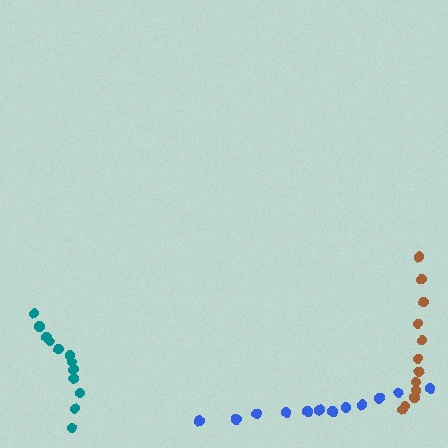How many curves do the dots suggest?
There are 3 distinct paths.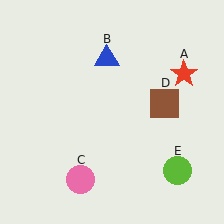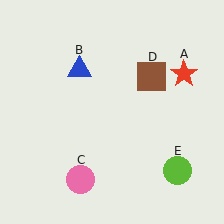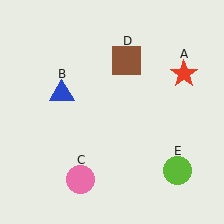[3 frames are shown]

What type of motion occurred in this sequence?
The blue triangle (object B), brown square (object D) rotated counterclockwise around the center of the scene.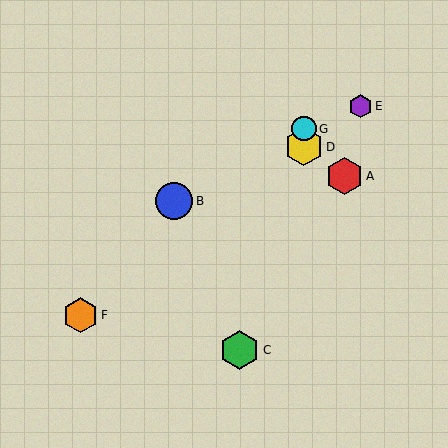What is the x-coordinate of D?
Object D is at x≈304.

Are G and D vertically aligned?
Yes, both are at x≈304.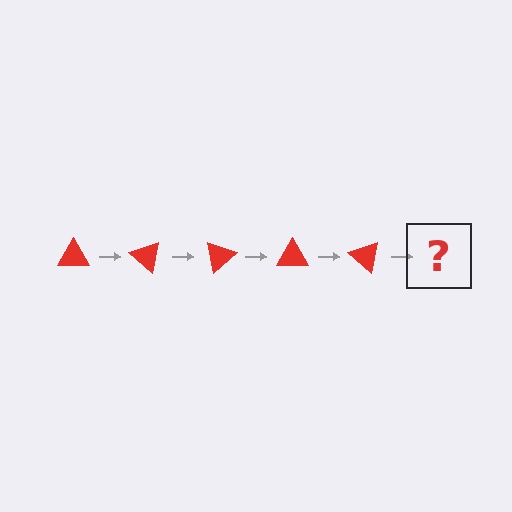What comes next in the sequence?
The next element should be a red triangle rotated 200 degrees.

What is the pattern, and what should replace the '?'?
The pattern is that the triangle rotates 40 degrees each step. The '?' should be a red triangle rotated 200 degrees.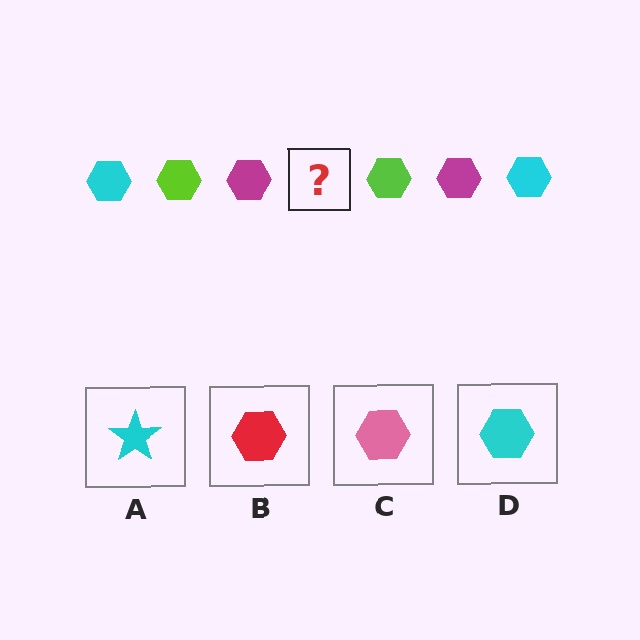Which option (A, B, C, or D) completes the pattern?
D.